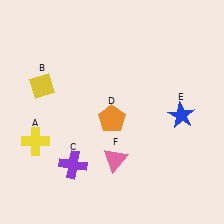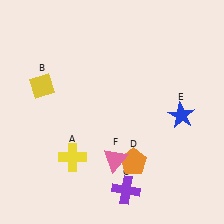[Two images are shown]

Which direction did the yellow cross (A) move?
The yellow cross (A) moved right.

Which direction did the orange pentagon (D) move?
The orange pentagon (D) moved down.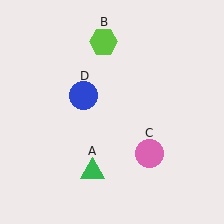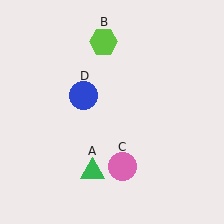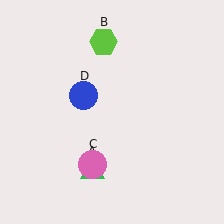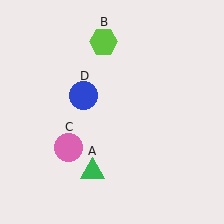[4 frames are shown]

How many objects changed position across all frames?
1 object changed position: pink circle (object C).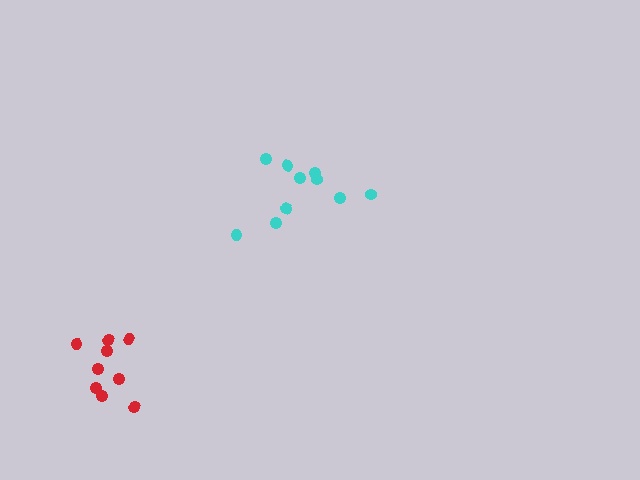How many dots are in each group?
Group 1: 9 dots, Group 2: 10 dots (19 total).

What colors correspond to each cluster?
The clusters are colored: red, cyan.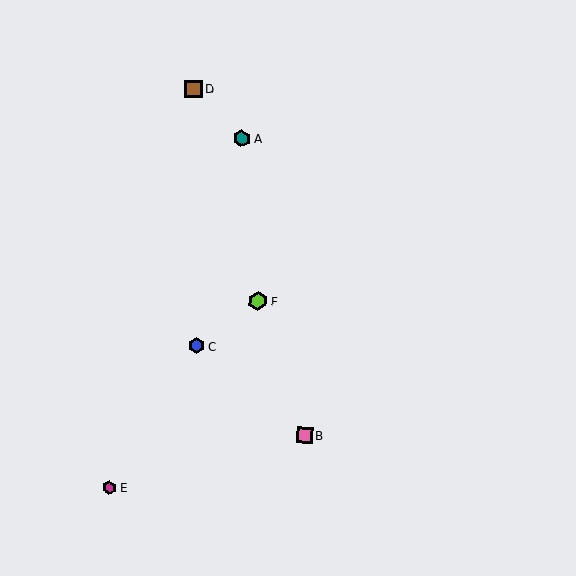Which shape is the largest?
The lime hexagon (labeled F) is the largest.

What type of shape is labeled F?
Shape F is a lime hexagon.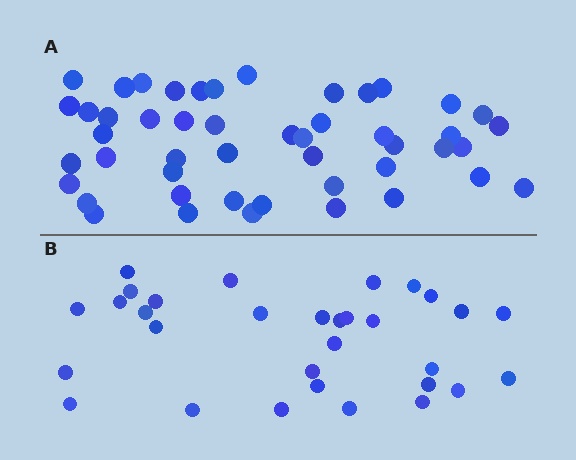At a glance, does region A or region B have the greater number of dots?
Region A (the top region) has more dots.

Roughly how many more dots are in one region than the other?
Region A has approximately 15 more dots than region B.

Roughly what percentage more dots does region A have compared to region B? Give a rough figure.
About 55% more.